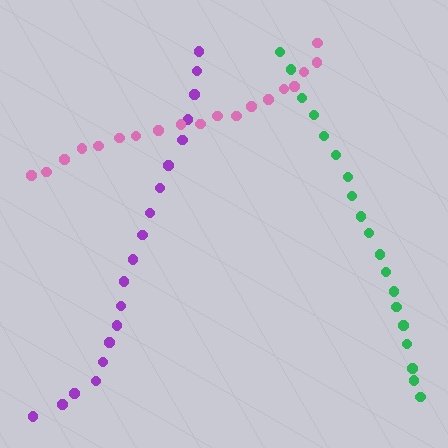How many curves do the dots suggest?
There are 3 distinct paths.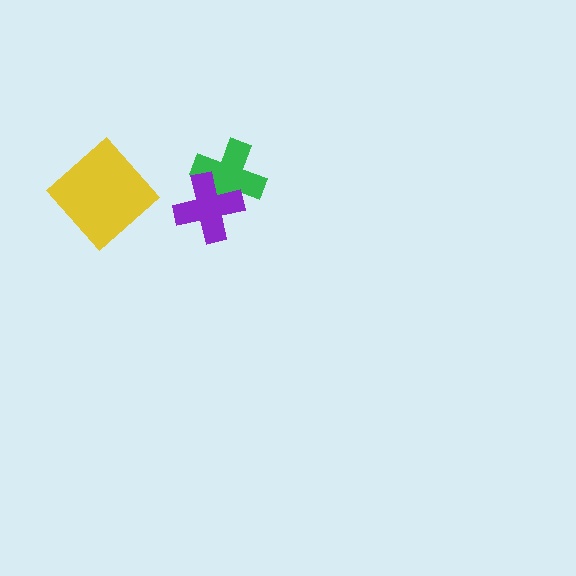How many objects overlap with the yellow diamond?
0 objects overlap with the yellow diamond.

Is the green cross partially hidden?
Yes, it is partially covered by another shape.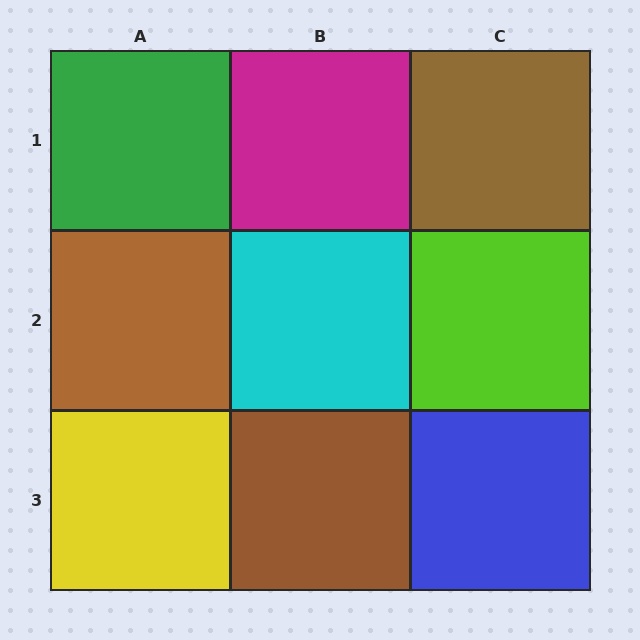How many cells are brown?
3 cells are brown.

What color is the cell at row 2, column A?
Brown.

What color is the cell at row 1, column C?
Brown.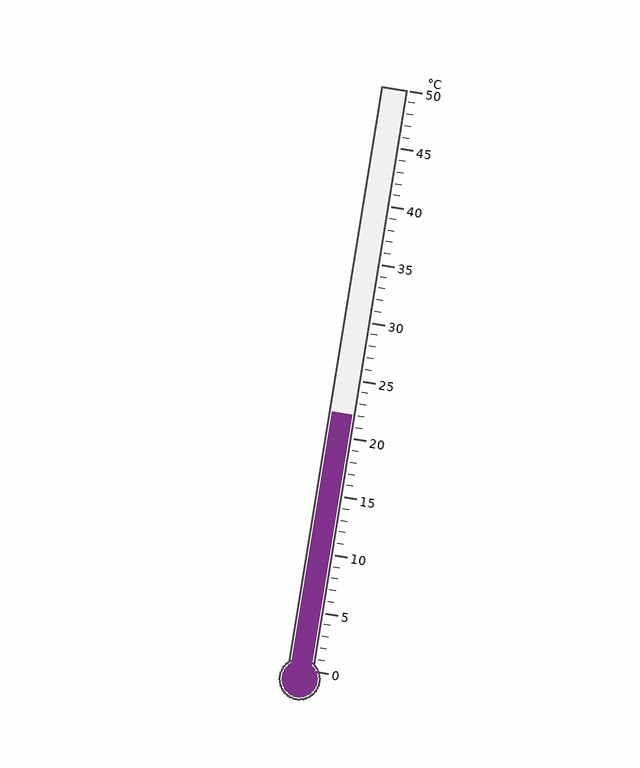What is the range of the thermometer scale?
The thermometer scale ranges from 0°C to 50°C.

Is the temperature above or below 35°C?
The temperature is below 35°C.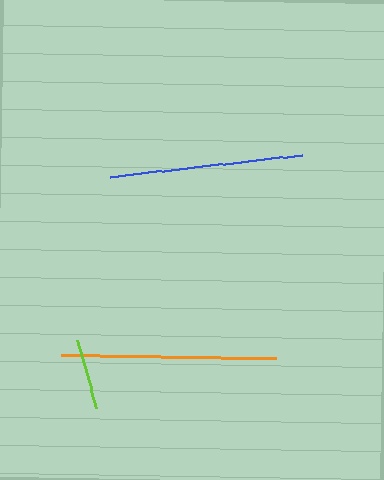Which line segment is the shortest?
The lime line is the shortest at approximately 71 pixels.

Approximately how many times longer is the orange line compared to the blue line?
The orange line is approximately 1.1 times the length of the blue line.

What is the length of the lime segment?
The lime segment is approximately 71 pixels long.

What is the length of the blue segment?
The blue segment is approximately 194 pixels long.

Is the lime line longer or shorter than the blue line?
The blue line is longer than the lime line.